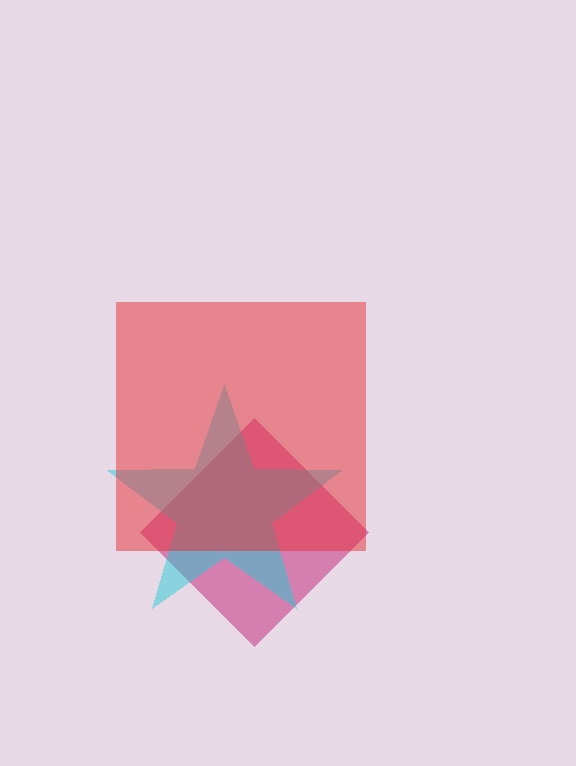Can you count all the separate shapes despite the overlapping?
Yes, there are 3 separate shapes.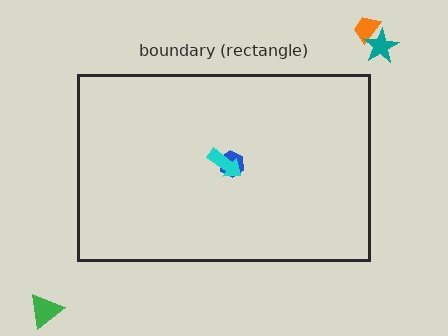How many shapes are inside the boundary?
2 inside, 3 outside.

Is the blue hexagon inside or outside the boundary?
Inside.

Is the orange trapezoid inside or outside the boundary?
Outside.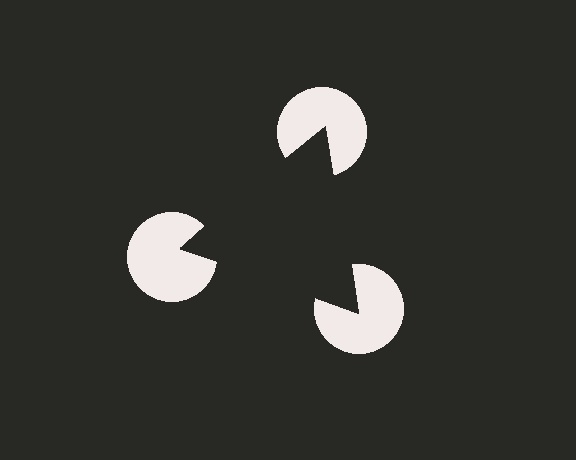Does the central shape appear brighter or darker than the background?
It typically appears slightly darker than the background, even though no actual brightness change is drawn.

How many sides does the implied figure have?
3 sides.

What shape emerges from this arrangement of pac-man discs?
An illusory triangle — its edges are inferred from the aligned wedge cuts in the pac-man discs, not physically drawn.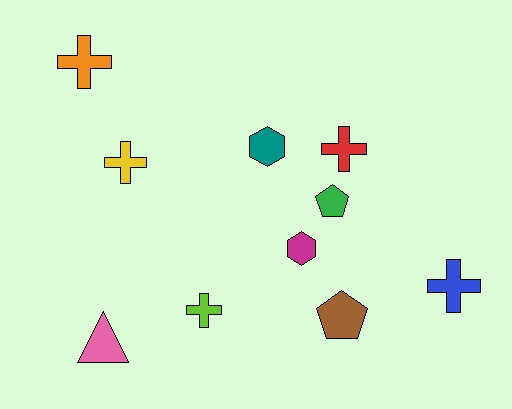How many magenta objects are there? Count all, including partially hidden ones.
There is 1 magenta object.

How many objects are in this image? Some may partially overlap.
There are 10 objects.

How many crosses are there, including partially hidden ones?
There are 5 crosses.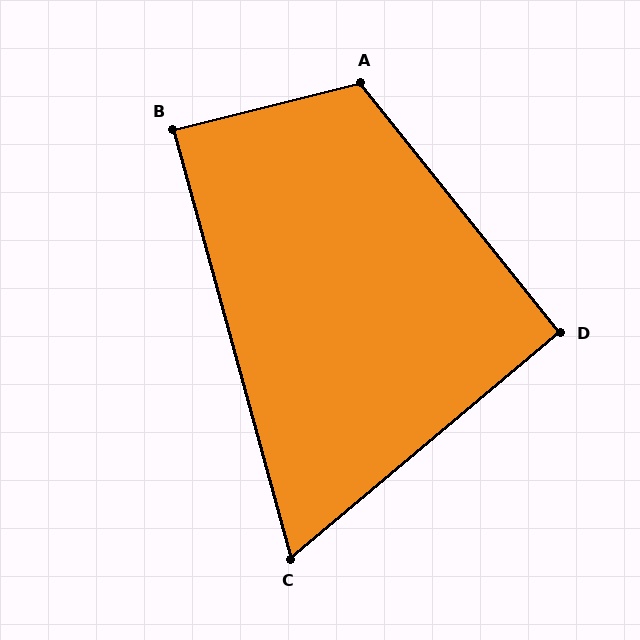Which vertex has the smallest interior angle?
C, at approximately 65 degrees.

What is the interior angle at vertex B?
Approximately 89 degrees (approximately right).